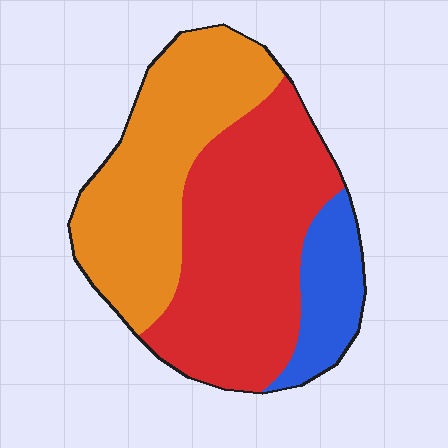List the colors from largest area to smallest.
From largest to smallest: red, orange, blue.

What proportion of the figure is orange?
Orange takes up about two fifths (2/5) of the figure.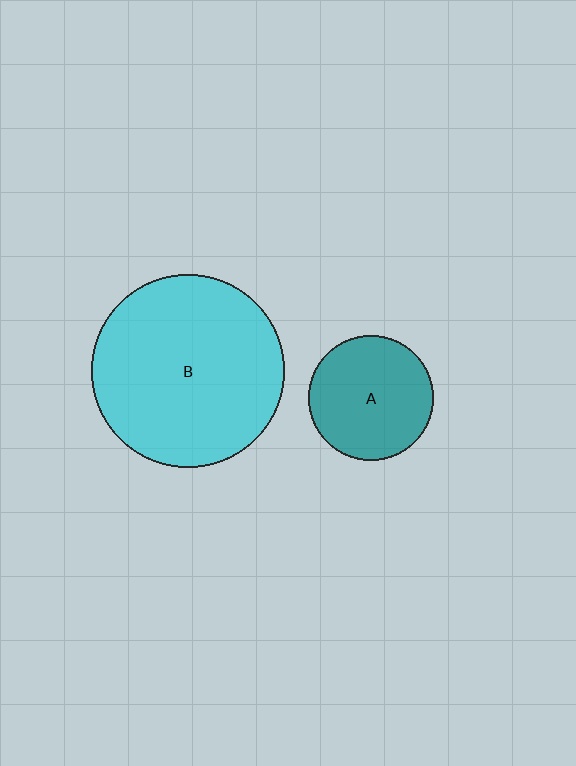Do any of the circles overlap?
No, none of the circles overlap.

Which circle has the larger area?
Circle B (cyan).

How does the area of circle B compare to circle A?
Approximately 2.4 times.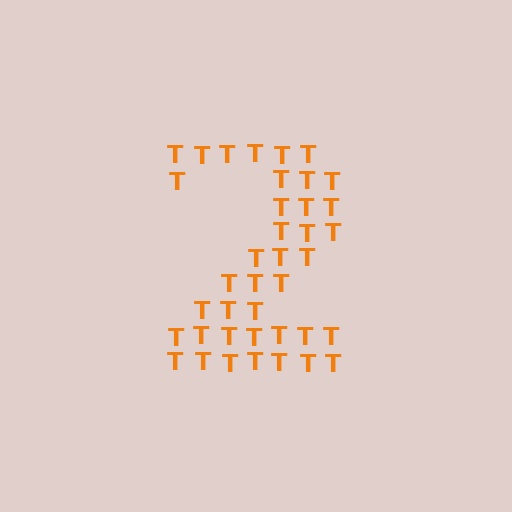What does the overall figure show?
The overall figure shows the digit 2.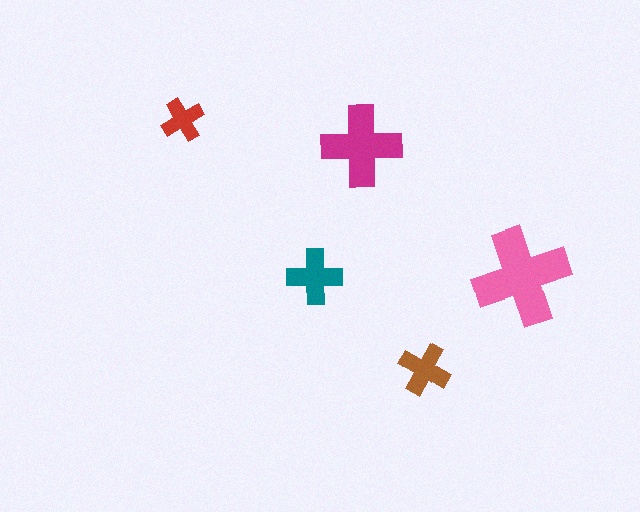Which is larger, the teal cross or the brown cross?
The teal one.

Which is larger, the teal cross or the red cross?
The teal one.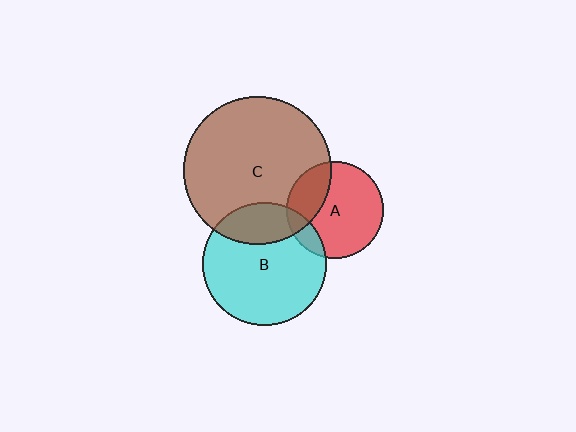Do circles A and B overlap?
Yes.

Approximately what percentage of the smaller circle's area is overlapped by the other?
Approximately 15%.